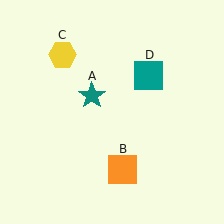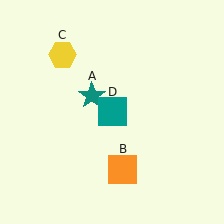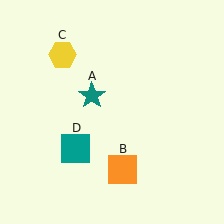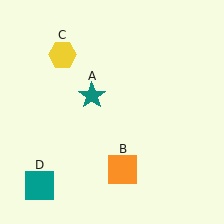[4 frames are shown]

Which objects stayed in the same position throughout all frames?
Teal star (object A) and orange square (object B) and yellow hexagon (object C) remained stationary.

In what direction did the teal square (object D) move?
The teal square (object D) moved down and to the left.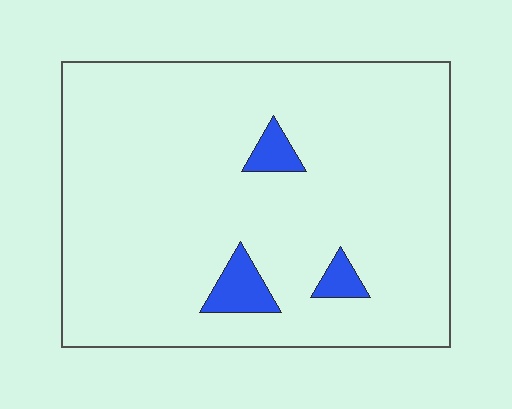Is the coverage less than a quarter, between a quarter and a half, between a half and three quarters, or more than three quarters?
Less than a quarter.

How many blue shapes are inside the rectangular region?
3.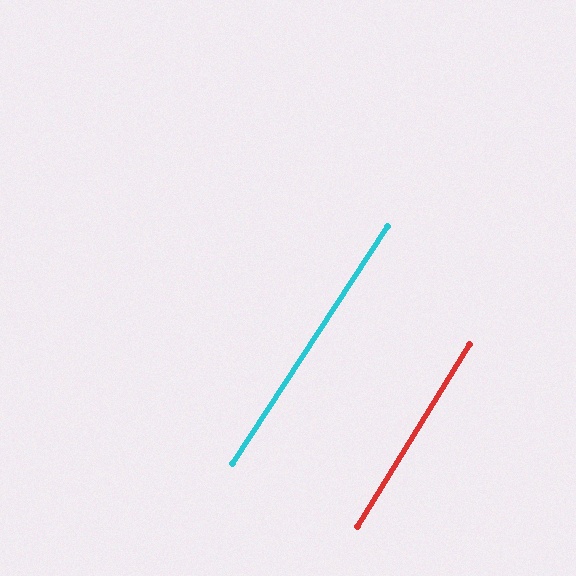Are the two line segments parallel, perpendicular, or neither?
Parallel — their directions differ by only 1.8°.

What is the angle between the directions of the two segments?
Approximately 2 degrees.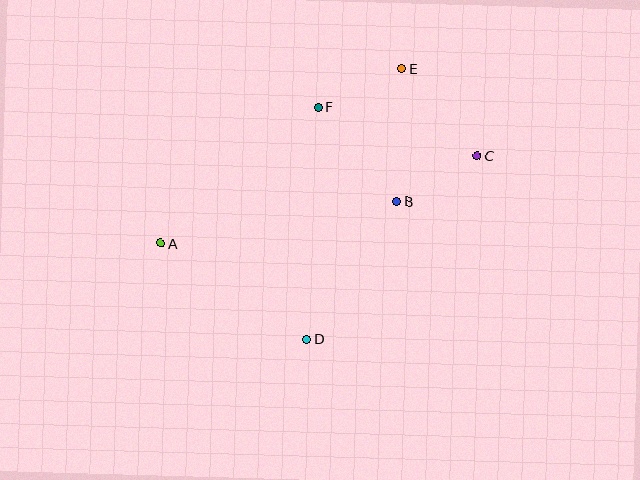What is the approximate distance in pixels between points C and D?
The distance between C and D is approximately 250 pixels.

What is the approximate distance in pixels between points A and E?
The distance between A and E is approximately 297 pixels.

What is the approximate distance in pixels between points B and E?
The distance between B and E is approximately 133 pixels.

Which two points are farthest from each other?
Points A and C are farthest from each other.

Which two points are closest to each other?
Points E and F are closest to each other.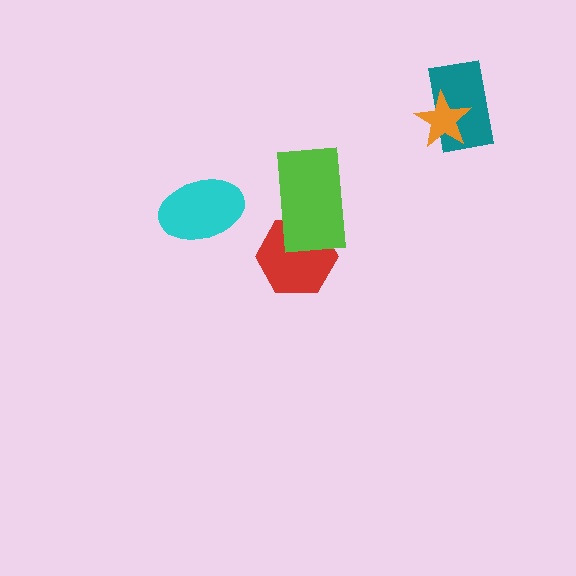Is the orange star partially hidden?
No, no other shape covers it.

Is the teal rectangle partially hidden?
Yes, it is partially covered by another shape.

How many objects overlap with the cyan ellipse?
0 objects overlap with the cyan ellipse.